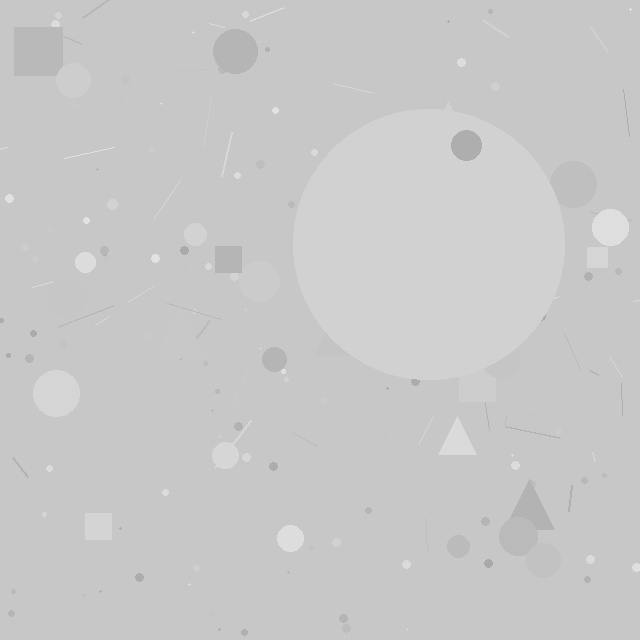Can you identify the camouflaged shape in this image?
The camouflaged shape is a circle.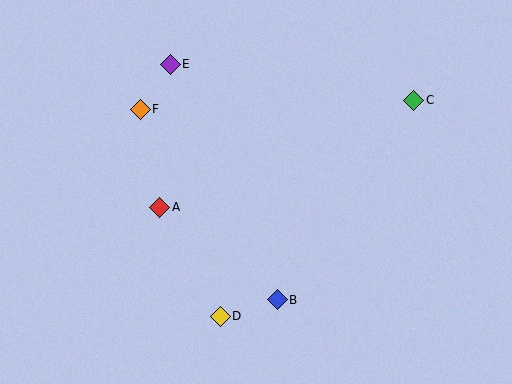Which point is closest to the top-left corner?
Point F is closest to the top-left corner.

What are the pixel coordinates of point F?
Point F is at (140, 109).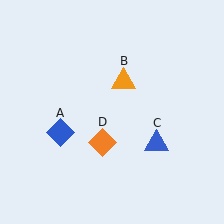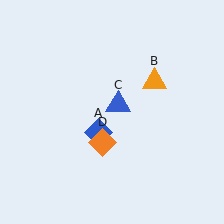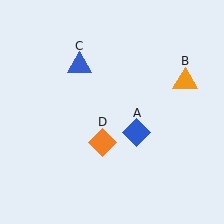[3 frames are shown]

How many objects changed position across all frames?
3 objects changed position: blue diamond (object A), orange triangle (object B), blue triangle (object C).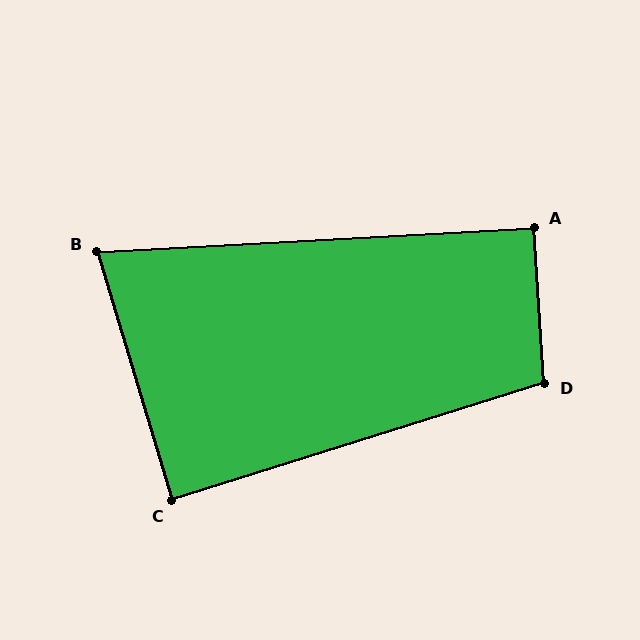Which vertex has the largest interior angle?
D, at approximately 104 degrees.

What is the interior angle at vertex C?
Approximately 89 degrees (approximately right).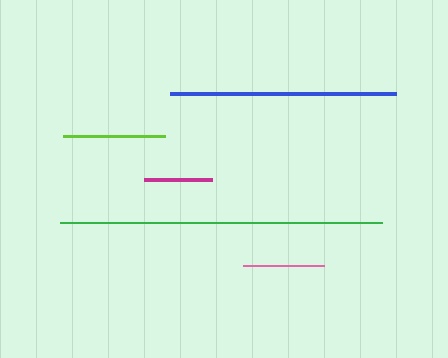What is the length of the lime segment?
The lime segment is approximately 102 pixels long.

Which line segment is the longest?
The green line is the longest at approximately 322 pixels.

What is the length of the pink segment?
The pink segment is approximately 80 pixels long.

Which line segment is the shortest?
The magenta line is the shortest at approximately 68 pixels.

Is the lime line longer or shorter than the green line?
The green line is longer than the lime line.